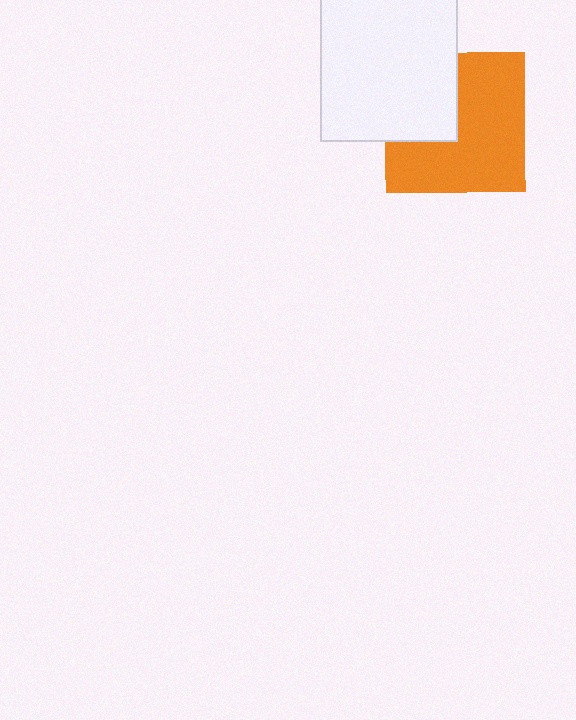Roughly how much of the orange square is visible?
Most of it is visible (roughly 67%).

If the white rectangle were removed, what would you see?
You would see the complete orange square.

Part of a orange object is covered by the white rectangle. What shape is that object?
It is a square.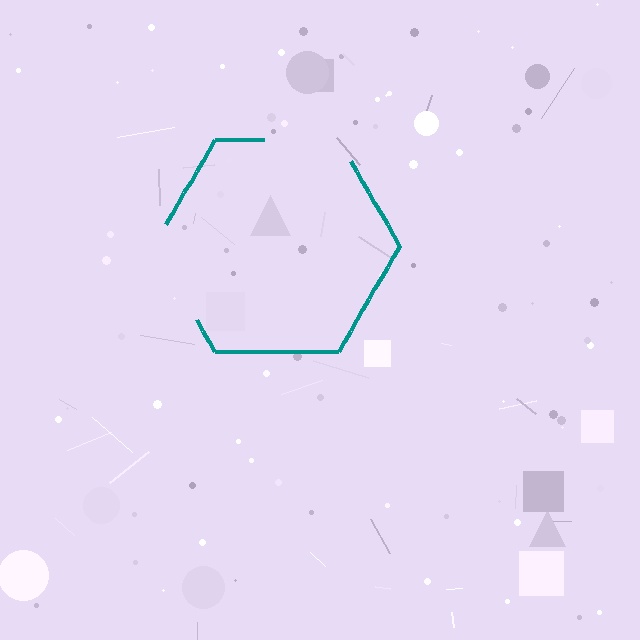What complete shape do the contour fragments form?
The contour fragments form a hexagon.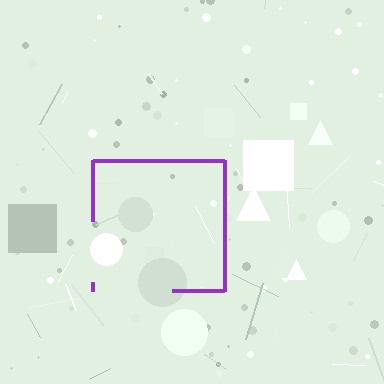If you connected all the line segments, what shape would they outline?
They would outline a square.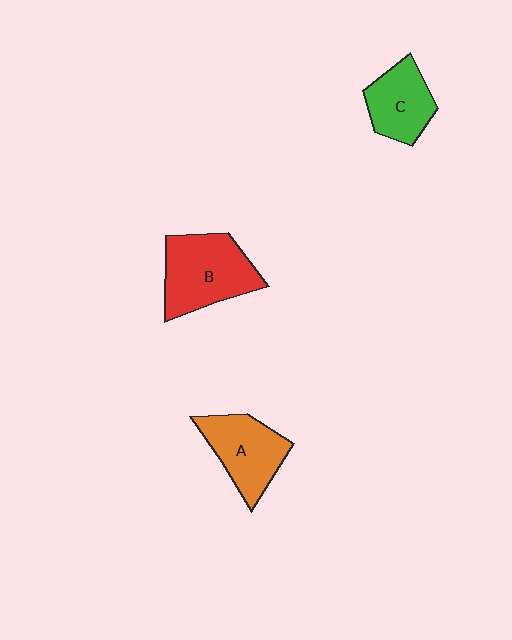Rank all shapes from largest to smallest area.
From largest to smallest: B (red), A (orange), C (green).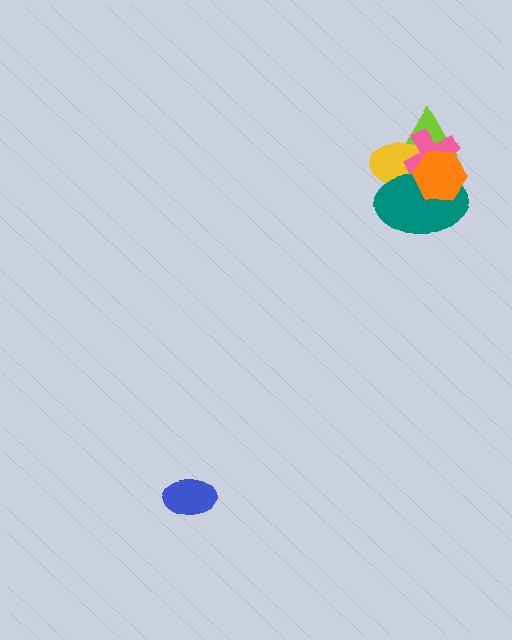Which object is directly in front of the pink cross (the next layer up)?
The teal ellipse is directly in front of the pink cross.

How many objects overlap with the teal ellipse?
4 objects overlap with the teal ellipse.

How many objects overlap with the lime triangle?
4 objects overlap with the lime triangle.